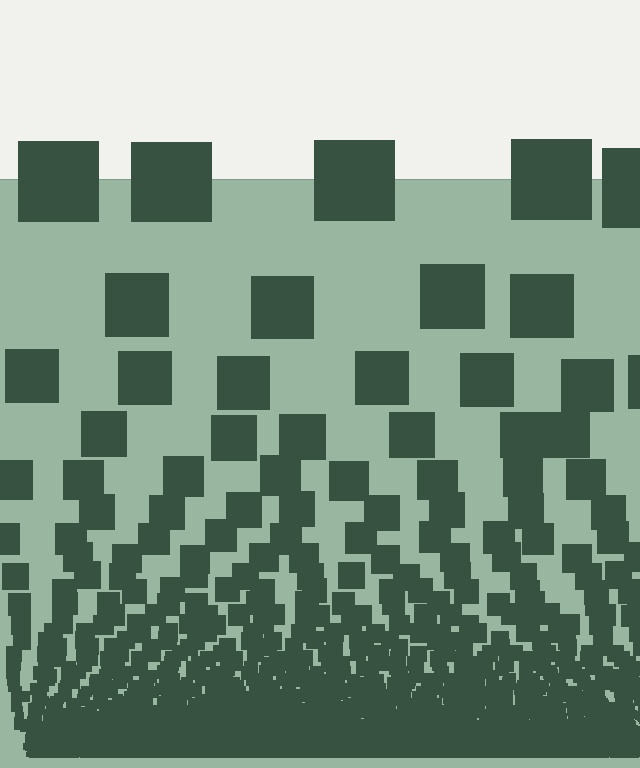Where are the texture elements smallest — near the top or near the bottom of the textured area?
Near the bottom.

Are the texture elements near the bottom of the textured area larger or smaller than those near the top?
Smaller. The gradient is inverted — elements near the bottom are smaller and denser.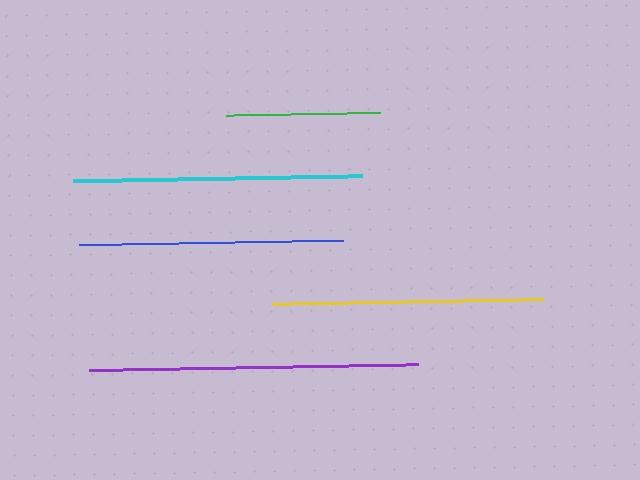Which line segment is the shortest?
The green line is the shortest at approximately 154 pixels.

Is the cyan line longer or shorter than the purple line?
The purple line is longer than the cyan line.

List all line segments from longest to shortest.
From longest to shortest: purple, cyan, yellow, blue, green.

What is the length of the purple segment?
The purple segment is approximately 329 pixels long.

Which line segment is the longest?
The purple line is the longest at approximately 329 pixels.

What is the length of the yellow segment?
The yellow segment is approximately 271 pixels long.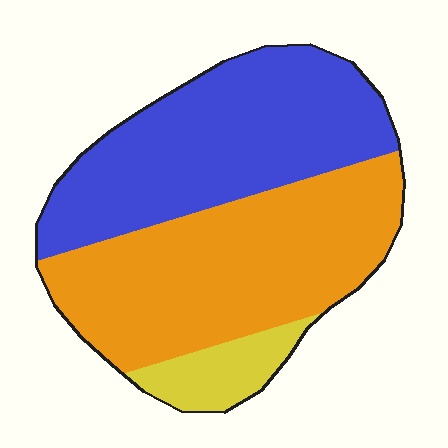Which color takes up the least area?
Yellow, at roughly 10%.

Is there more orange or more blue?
Orange.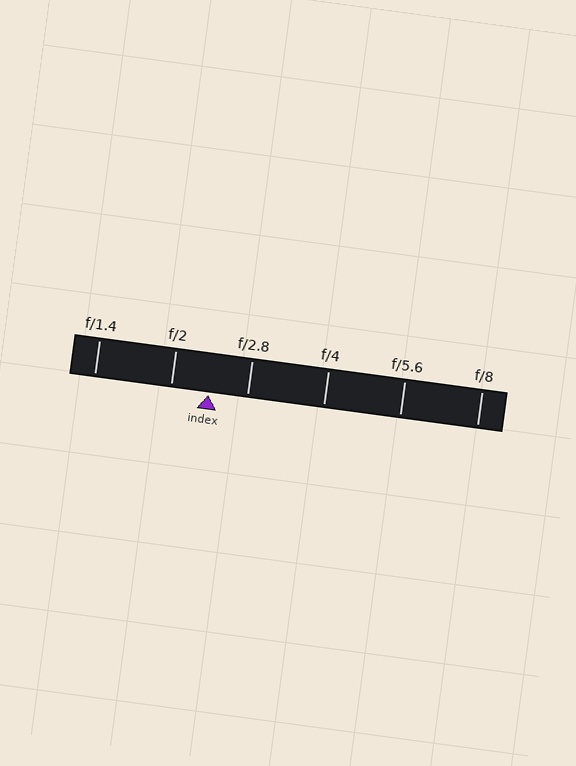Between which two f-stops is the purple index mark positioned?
The index mark is between f/2 and f/2.8.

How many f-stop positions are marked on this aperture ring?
There are 6 f-stop positions marked.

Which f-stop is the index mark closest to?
The index mark is closest to f/2.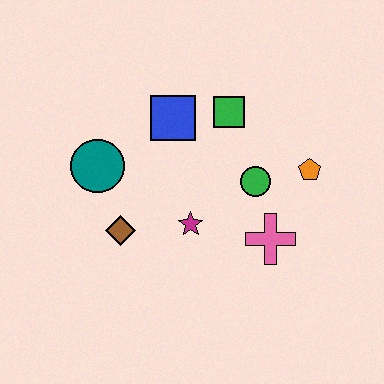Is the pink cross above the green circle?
No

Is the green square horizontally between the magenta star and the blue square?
No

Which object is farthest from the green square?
The brown diamond is farthest from the green square.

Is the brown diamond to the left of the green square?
Yes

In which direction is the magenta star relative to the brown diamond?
The magenta star is to the right of the brown diamond.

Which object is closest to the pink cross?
The green circle is closest to the pink cross.